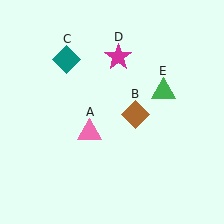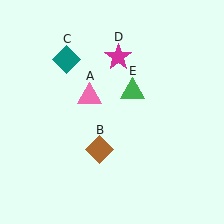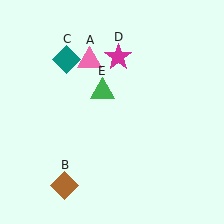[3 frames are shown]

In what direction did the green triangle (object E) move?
The green triangle (object E) moved left.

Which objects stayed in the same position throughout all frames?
Teal diamond (object C) and magenta star (object D) remained stationary.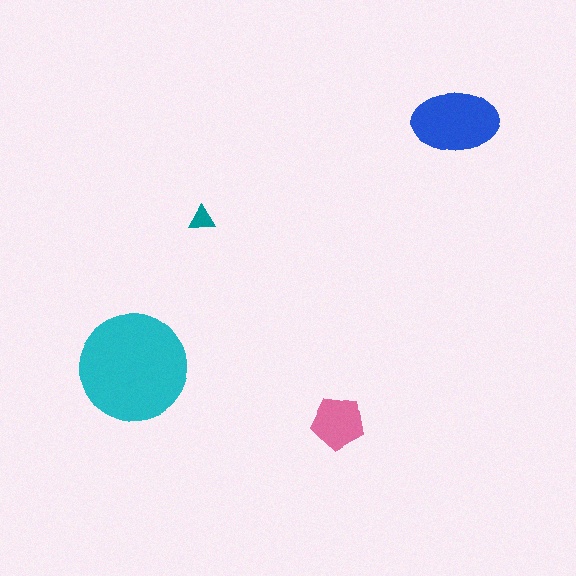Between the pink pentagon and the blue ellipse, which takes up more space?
The blue ellipse.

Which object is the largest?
The cyan circle.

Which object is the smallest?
The teal triangle.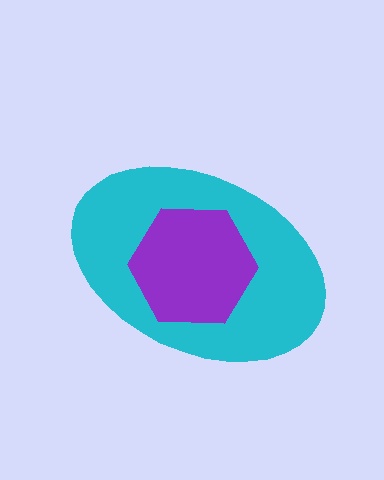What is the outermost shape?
The cyan ellipse.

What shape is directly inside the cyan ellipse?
The purple hexagon.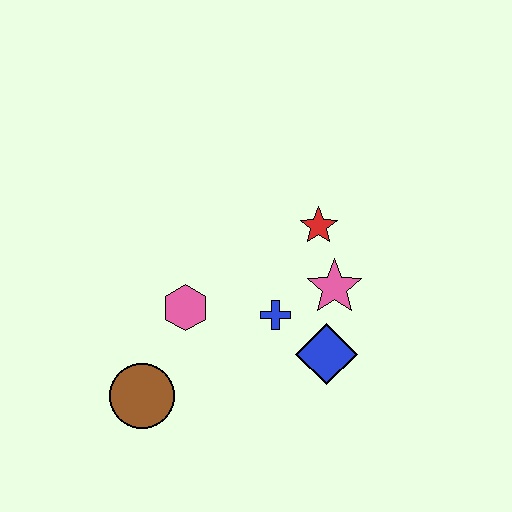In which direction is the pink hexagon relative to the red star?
The pink hexagon is to the left of the red star.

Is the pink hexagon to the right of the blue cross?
No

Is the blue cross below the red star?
Yes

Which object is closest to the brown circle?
The pink hexagon is closest to the brown circle.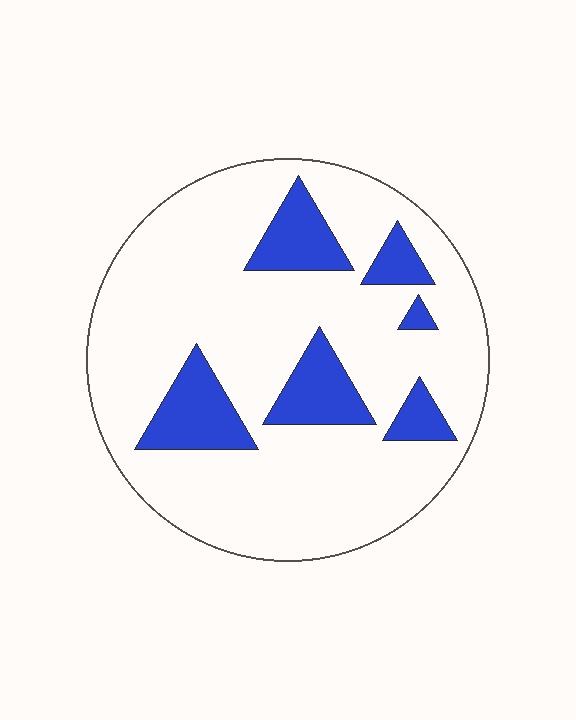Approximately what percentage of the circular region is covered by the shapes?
Approximately 20%.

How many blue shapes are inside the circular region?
6.